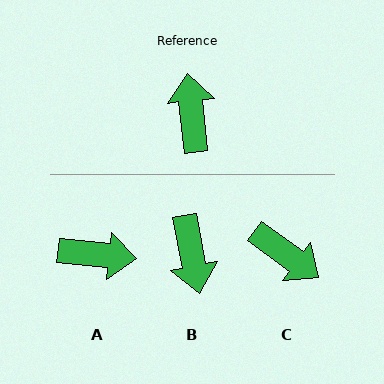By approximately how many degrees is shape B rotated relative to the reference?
Approximately 175 degrees clockwise.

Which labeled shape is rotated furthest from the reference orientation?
B, about 175 degrees away.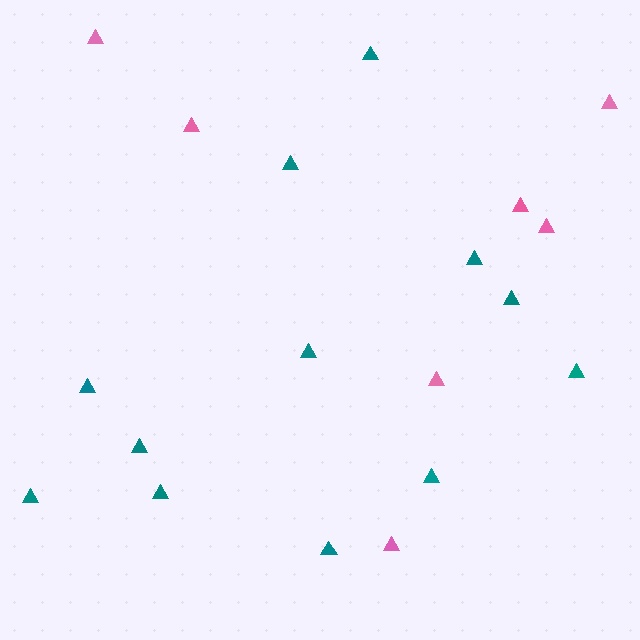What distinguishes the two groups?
There are 2 groups: one group of teal triangles (12) and one group of pink triangles (7).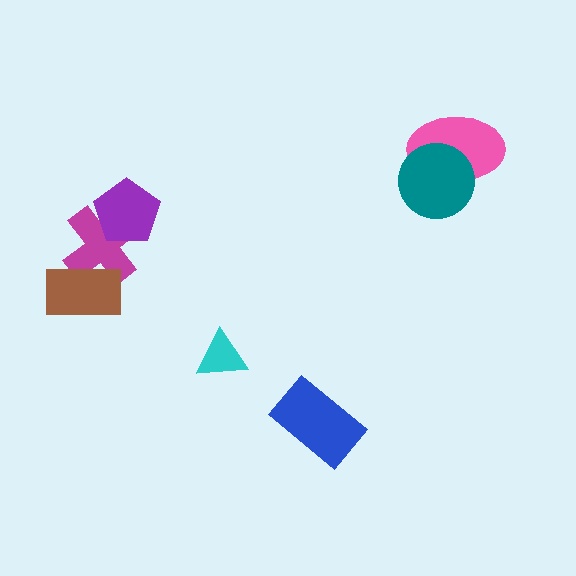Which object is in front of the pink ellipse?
The teal circle is in front of the pink ellipse.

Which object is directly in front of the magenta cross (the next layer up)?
The purple pentagon is directly in front of the magenta cross.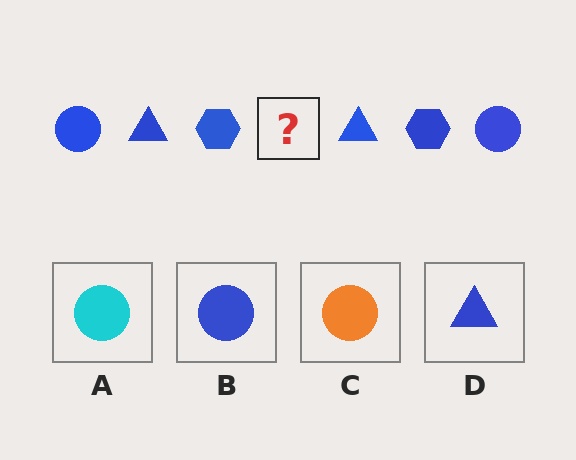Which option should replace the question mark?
Option B.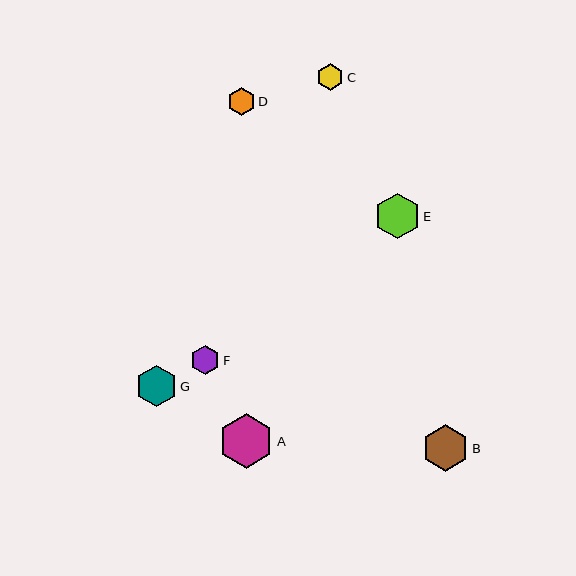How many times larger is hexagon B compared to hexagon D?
Hexagon B is approximately 1.7 times the size of hexagon D.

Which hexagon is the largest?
Hexagon A is the largest with a size of approximately 55 pixels.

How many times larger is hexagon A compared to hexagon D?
Hexagon A is approximately 2.0 times the size of hexagon D.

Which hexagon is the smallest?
Hexagon C is the smallest with a size of approximately 27 pixels.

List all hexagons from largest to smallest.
From largest to smallest: A, B, E, G, F, D, C.